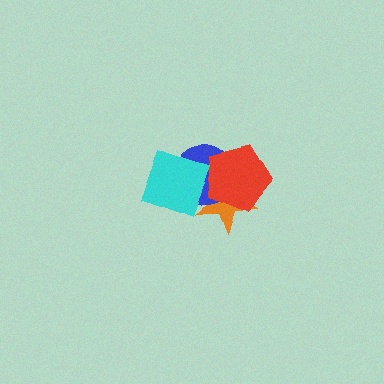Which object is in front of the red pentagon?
The cyan diamond is in front of the red pentagon.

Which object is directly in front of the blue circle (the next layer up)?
The red pentagon is directly in front of the blue circle.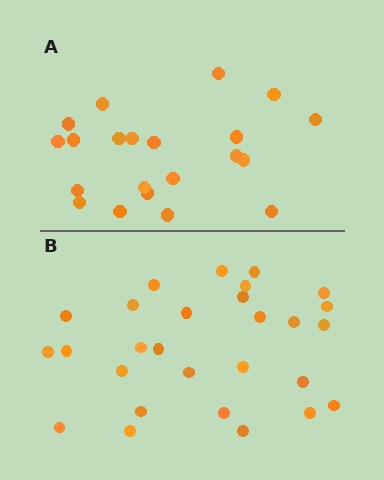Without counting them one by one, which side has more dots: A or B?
Region B (the bottom region) has more dots.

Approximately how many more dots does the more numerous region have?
Region B has roughly 8 or so more dots than region A.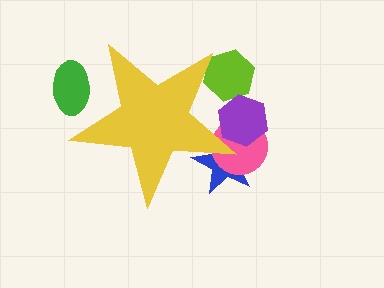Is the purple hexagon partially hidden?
Yes, the purple hexagon is partially hidden behind the yellow star.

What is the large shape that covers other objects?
A yellow star.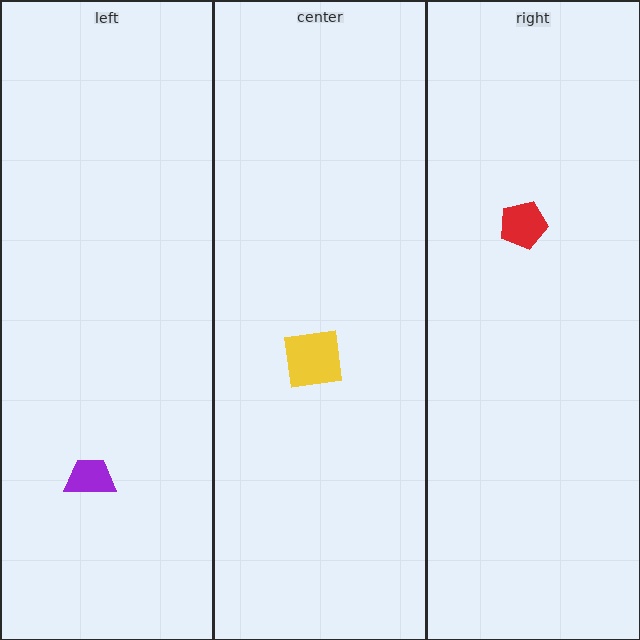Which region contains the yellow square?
The center region.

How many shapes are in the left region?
1.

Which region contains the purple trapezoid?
The left region.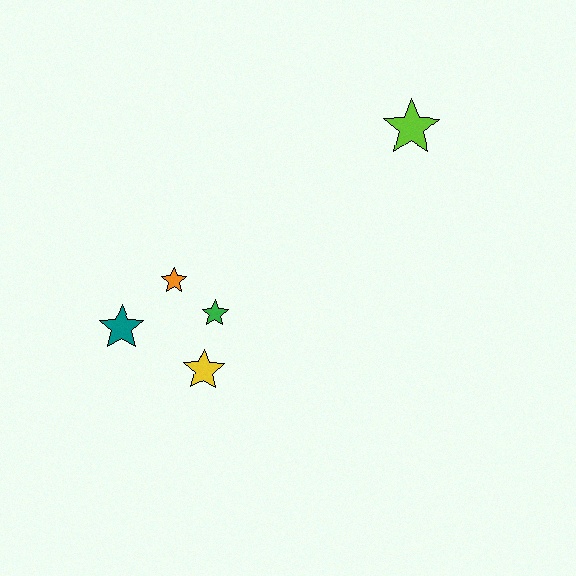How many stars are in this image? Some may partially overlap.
There are 5 stars.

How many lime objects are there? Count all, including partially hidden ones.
There is 1 lime object.